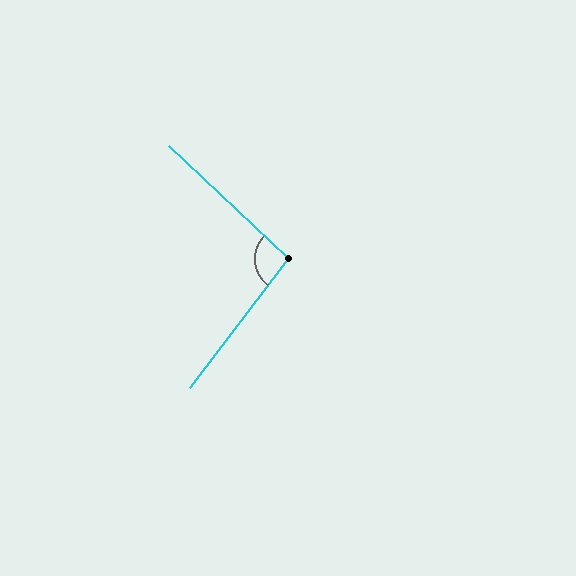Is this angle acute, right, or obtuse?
It is obtuse.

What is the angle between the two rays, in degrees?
Approximately 96 degrees.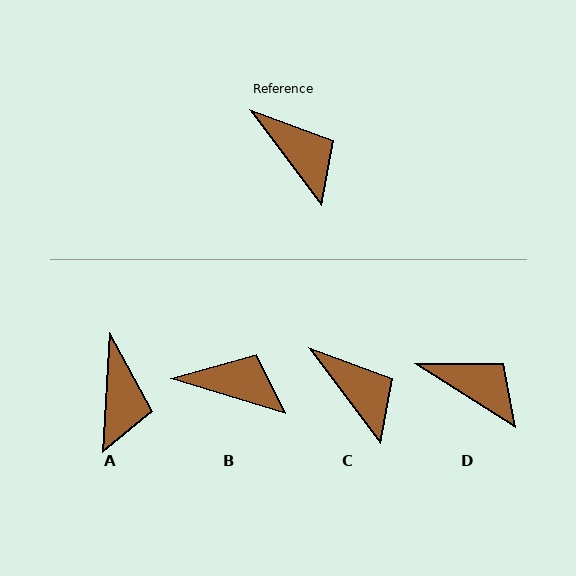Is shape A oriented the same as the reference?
No, it is off by about 40 degrees.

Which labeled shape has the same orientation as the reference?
C.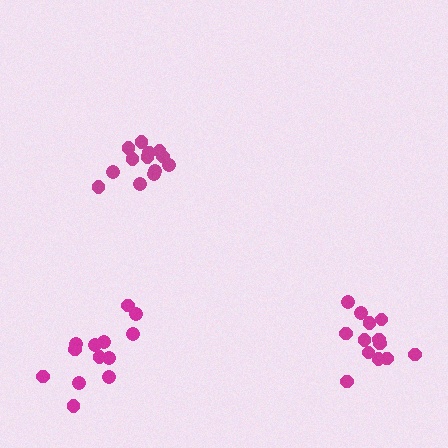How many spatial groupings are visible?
There are 3 spatial groupings.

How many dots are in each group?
Group 1: 13 dots, Group 2: 13 dots, Group 3: 13 dots (39 total).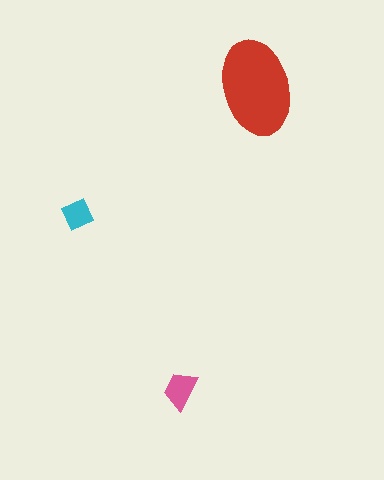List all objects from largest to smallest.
The red ellipse, the pink trapezoid, the cyan diamond.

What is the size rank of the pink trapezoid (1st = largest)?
2nd.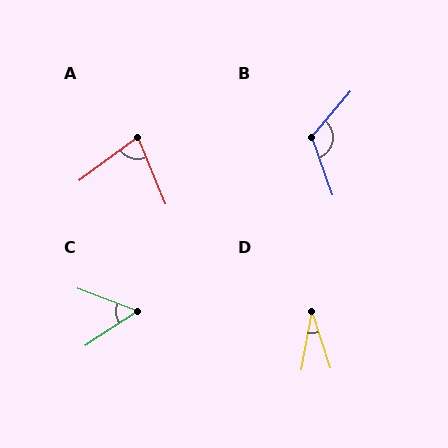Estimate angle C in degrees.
Approximately 54 degrees.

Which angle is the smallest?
D, at approximately 28 degrees.